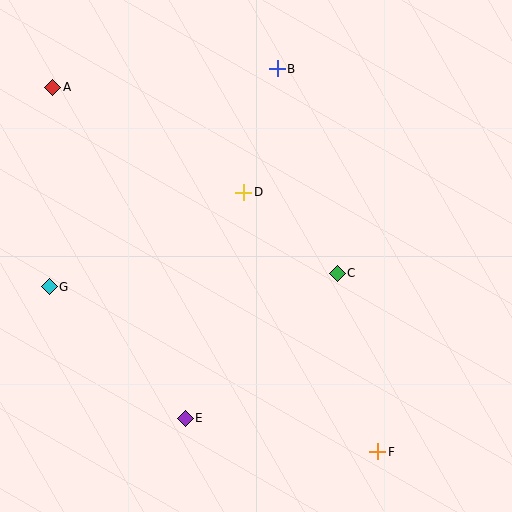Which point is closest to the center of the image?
Point D at (244, 192) is closest to the center.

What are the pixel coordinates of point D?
Point D is at (244, 192).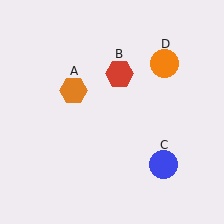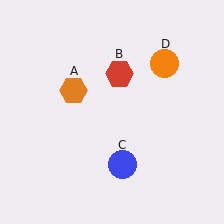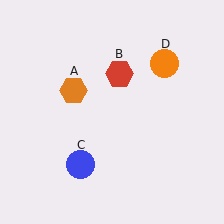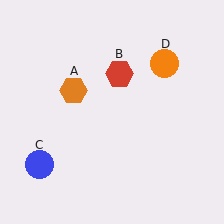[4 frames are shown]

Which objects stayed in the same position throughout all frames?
Orange hexagon (object A) and red hexagon (object B) and orange circle (object D) remained stationary.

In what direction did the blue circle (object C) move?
The blue circle (object C) moved left.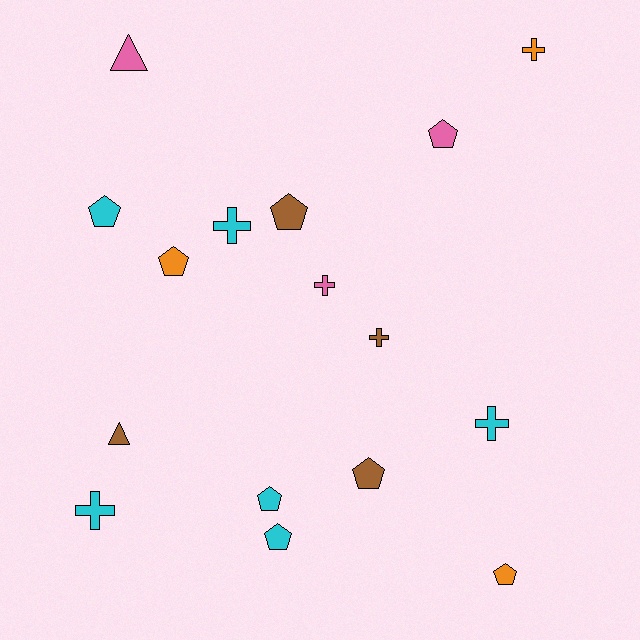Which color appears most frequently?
Cyan, with 6 objects.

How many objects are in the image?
There are 16 objects.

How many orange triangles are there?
There are no orange triangles.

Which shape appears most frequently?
Pentagon, with 8 objects.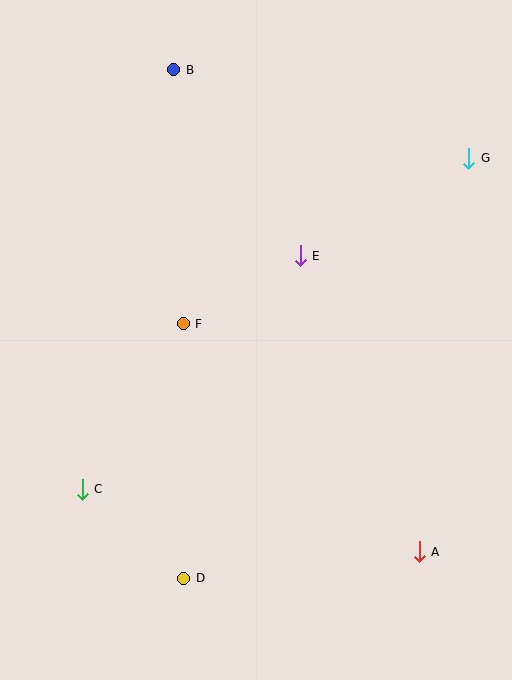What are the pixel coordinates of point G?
Point G is at (469, 158).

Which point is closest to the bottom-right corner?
Point A is closest to the bottom-right corner.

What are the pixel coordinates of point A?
Point A is at (419, 552).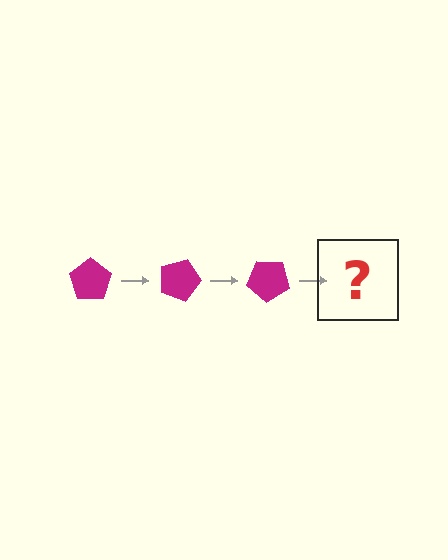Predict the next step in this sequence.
The next step is a magenta pentagon rotated 60 degrees.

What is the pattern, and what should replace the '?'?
The pattern is that the pentagon rotates 20 degrees each step. The '?' should be a magenta pentagon rotated 60 degrees.